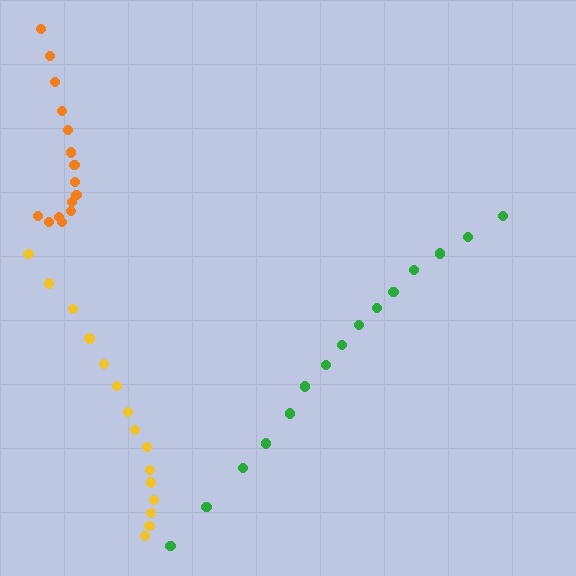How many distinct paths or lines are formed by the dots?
There are 3 distinct paths.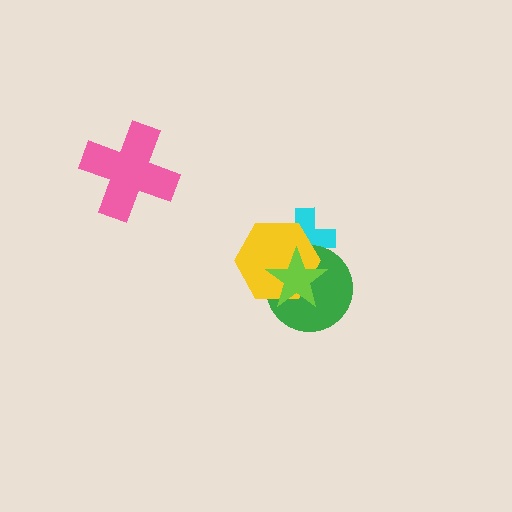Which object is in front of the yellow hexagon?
The lime star is in front of the yellow hexagon.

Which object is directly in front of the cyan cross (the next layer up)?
The green circle is directly in front of the cyan cross.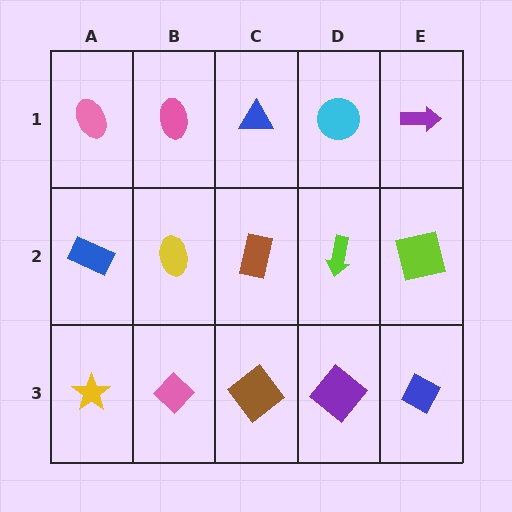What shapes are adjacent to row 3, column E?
A lime square (row 2, column E), a purple diamond (row 3, column D).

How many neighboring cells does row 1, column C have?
3.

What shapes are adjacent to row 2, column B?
A pink ellipse (row 1, column B), a pink diamond (row 3, column B), a blue rectangle (row 2, column A), a brown rectangle (row 2, column C).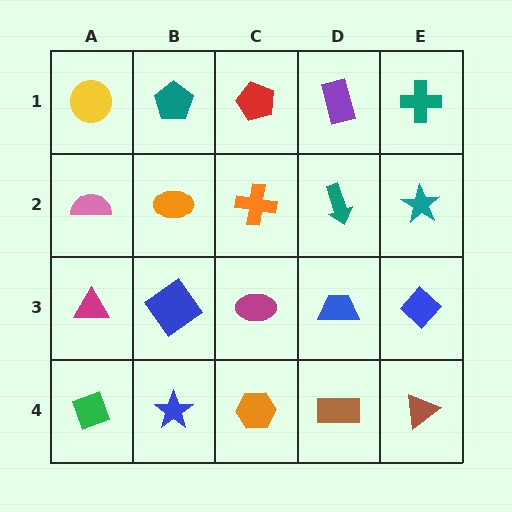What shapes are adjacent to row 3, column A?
A pink semicircle (row 2, column A), a green diamond (row 4, column A), a blue diamond (row 3, column B).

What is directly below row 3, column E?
A brown triangle.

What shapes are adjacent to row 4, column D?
A blue trapezoid (row 3, column D), an orange hexagon (row 4, column C), a brown triangle (row 4, column E).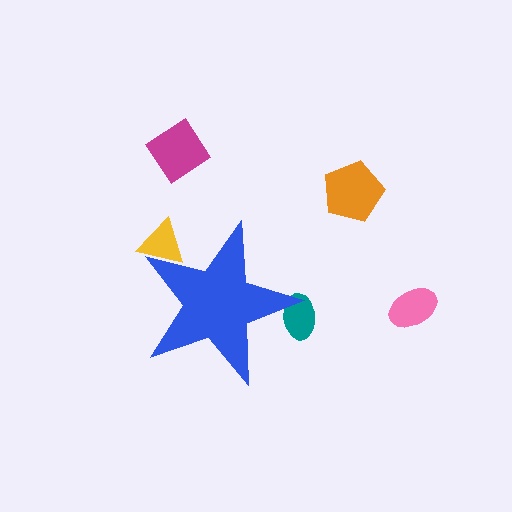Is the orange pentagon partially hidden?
No, the orange pentagon is fully visible.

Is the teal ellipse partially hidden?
Yes, the teal ellipse is partially hidden behind the blue star.